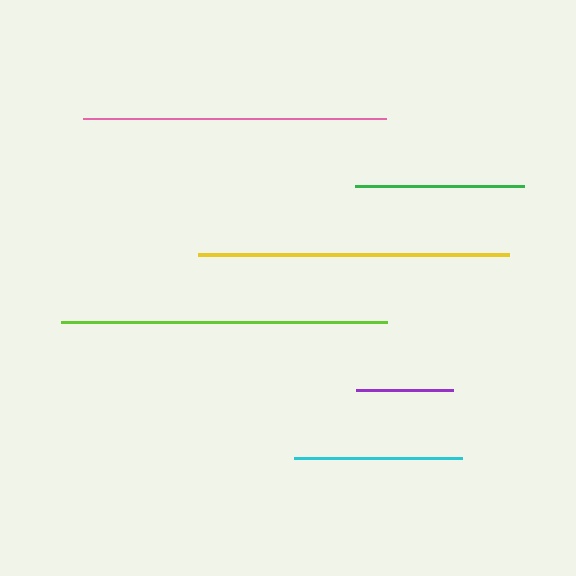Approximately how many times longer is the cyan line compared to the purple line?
The cyan line is approximately 1.7 times the length of the purple line.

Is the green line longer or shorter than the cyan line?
The green line is longer than the cyan line.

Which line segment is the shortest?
The purple line is the shortest at approximately 97 pixels.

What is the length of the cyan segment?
The cyan segment is approximately 168 pixels long.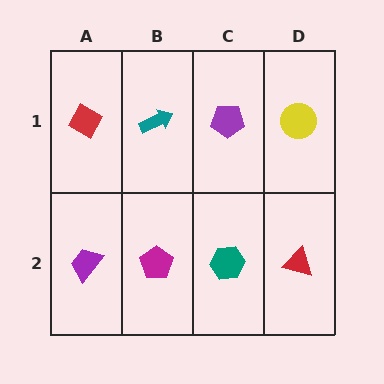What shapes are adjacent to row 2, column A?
A red diamond (row 1, column A), a magenta pentagon (row 2, column B).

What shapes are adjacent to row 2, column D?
A yellow circle (row 1, column D), a teal hexagon (row 2, column C).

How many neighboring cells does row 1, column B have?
3.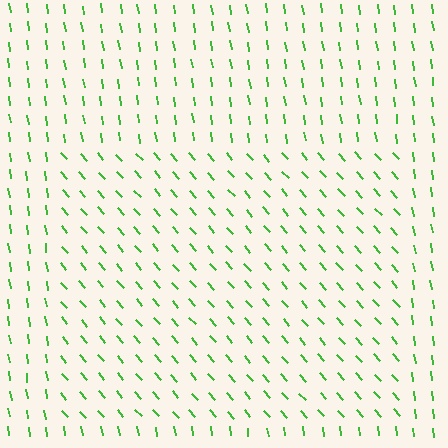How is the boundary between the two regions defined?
The boundary is defined purely by a change in line orientation (approximately 33 degrees difference). All lines are the same color and thickness.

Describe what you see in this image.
The image is filled with small green line segments. A rectangle region in the image has lines oriented differently from the surrounding lines, creating a visible texture boundary.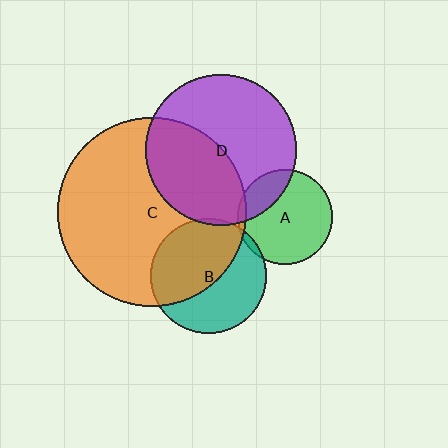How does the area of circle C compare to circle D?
Approximately 1.6 times.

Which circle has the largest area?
Circle C (orange).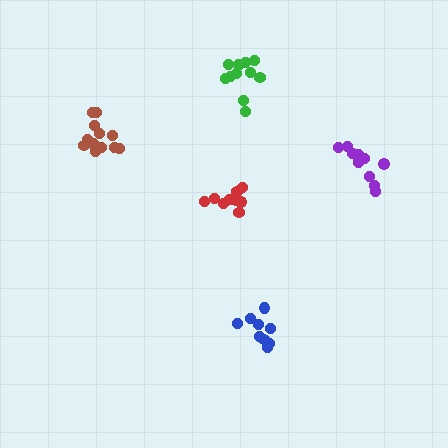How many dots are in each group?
Group 1: 11 dots, Group 2: 9 dots, Group 3: 9 dots, Group 4: 11 dots, Group 5: 14 dots (54 total).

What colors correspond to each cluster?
The clusters are colored: green, red, blue, purple, brown.